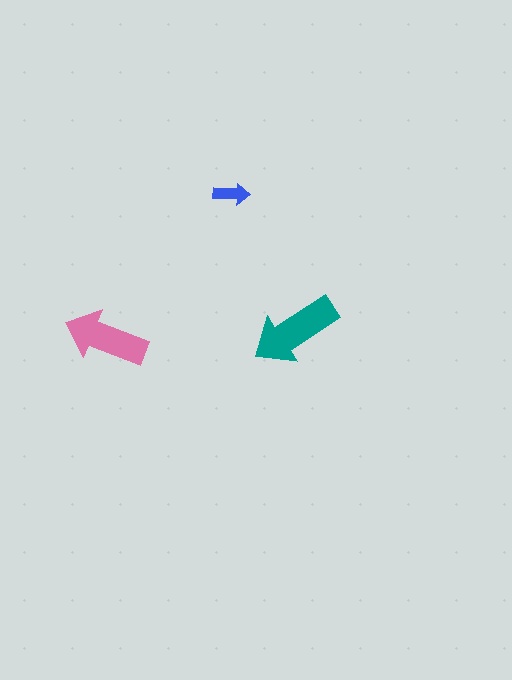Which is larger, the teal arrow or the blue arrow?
The teal one.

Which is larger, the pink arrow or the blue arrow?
The pink one.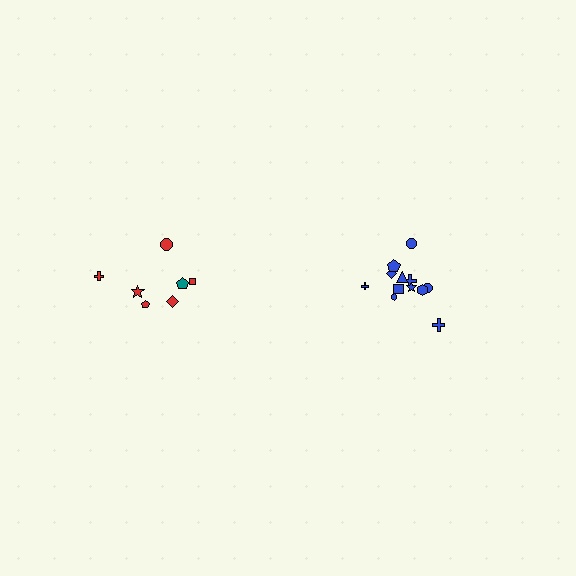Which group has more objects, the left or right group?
The right group.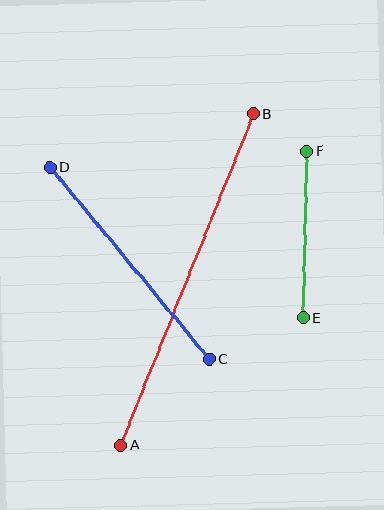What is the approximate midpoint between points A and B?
The midpoint is at approximately (187, 280) pixels.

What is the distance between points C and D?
The distance is approximately 249 pixels.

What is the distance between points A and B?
The distance is approximately 357 pixels.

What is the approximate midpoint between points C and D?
The midpoint is at approximately (130, 263) pixels.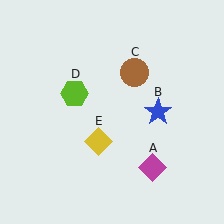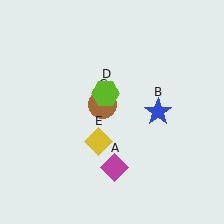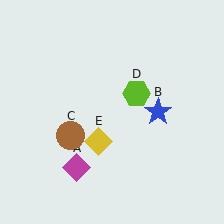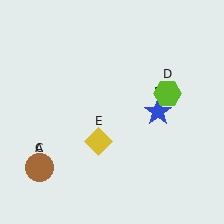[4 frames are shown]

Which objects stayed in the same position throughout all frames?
Blue star (object B) and yellow diamond (object E) remained stationary.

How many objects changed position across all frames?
3 objects changed position: magenta diamond (object A), brown circle (object C), lime hexagon (object D).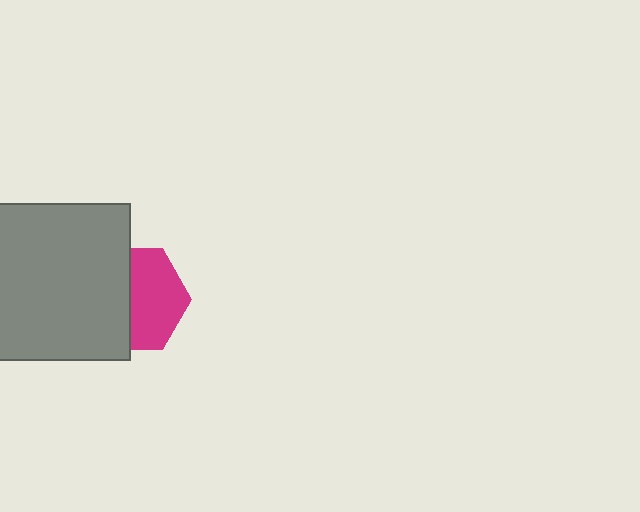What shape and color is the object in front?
The object in front is a gray square.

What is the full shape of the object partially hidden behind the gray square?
The partially hidden object is a magenta hexagon.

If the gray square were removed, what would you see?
You would see the complete magenta hexagon.